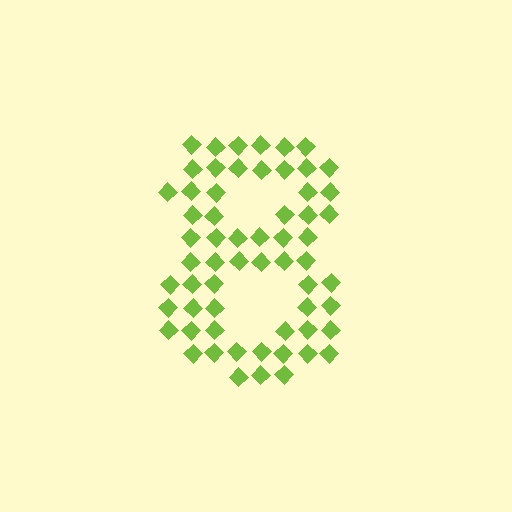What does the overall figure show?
The overall figure shows the digit 8.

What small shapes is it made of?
It is made of small diamonds.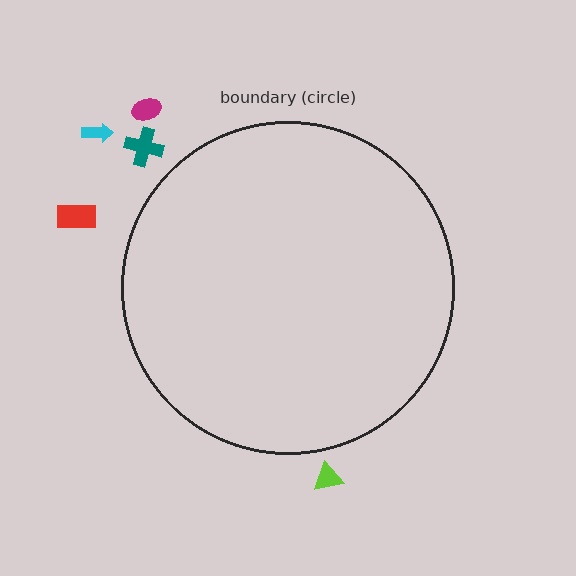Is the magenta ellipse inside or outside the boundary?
Outside.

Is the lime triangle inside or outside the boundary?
Outside.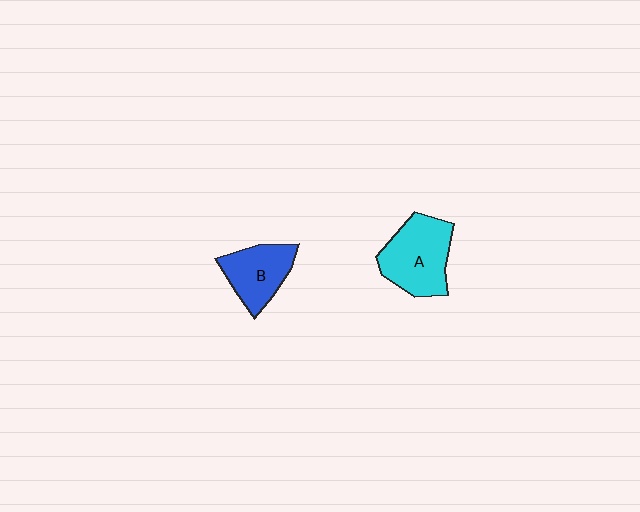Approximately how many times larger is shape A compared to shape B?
Approximately 1.3 times.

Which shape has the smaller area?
Shape B (blue).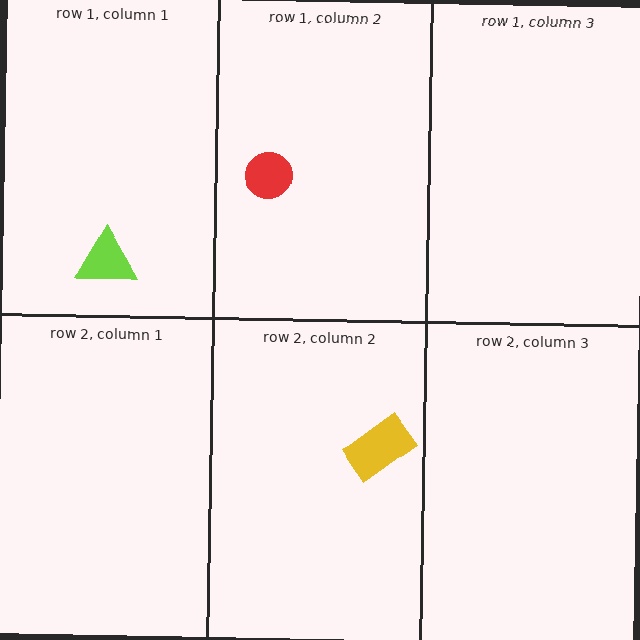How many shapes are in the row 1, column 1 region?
1.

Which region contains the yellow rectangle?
The row 2, column 2 region.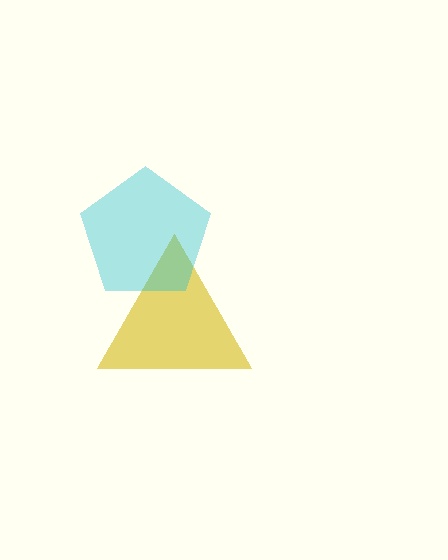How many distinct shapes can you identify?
There are 2 distinct shapes: a yellow triangle, a cyan pentagon.